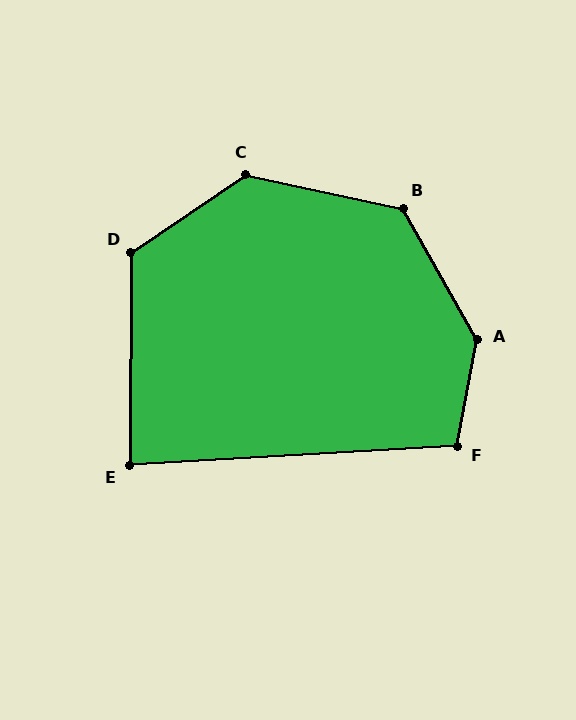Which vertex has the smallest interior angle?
E, at approximately 86 degrees.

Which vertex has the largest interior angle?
A, at approximately 140 degrees.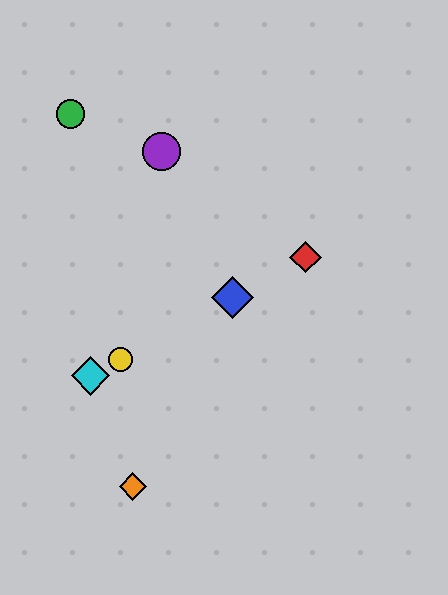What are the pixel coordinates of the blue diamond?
The blue diamond is at (232, 298).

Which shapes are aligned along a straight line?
The red diamond, the blue diamond, the yellow circle, the cyan diamond are aligned along a straight line.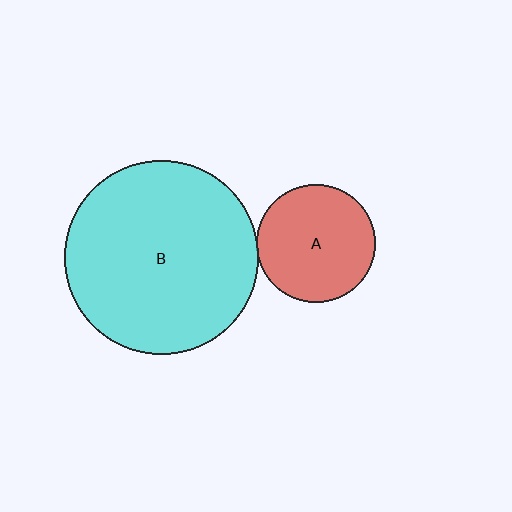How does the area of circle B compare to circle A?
Approximately 2.7 times.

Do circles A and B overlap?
Yes.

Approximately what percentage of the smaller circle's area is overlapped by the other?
Approximately 5%.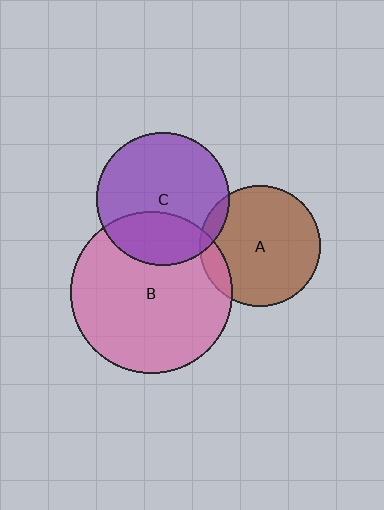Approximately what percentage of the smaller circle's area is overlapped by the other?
Approximately 10%.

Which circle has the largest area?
Circle B (pink).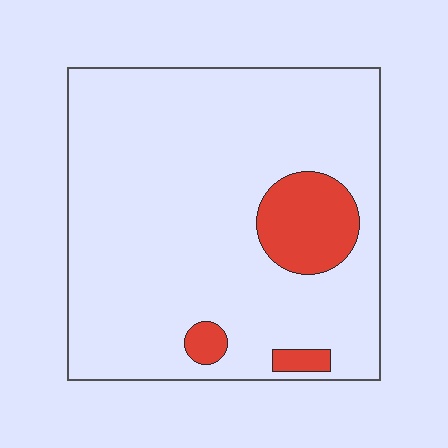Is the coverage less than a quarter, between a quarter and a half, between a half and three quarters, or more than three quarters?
Less than a quarter.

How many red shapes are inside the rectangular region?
3.